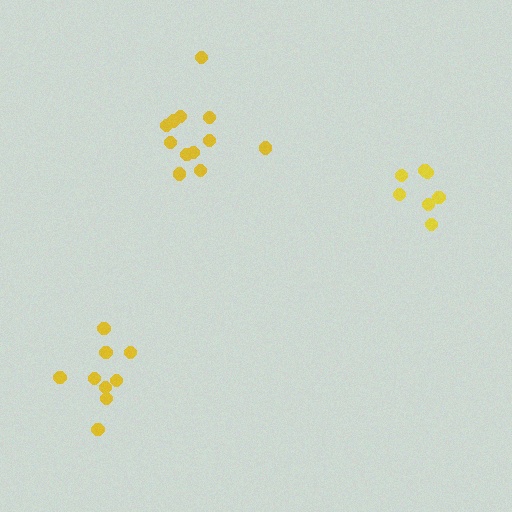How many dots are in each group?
Group 1: 9 dots, Group 2: 7 dots, Group 3: 12 dots (28 total).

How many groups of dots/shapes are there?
There are 3 groups.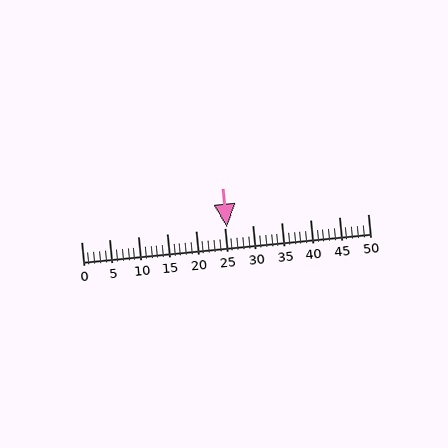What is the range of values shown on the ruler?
The ruler shows values from 0 to 50.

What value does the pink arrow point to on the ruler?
The pink arrow points to approximately 25.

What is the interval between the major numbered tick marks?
The major tick marks are spaced 5 units apart.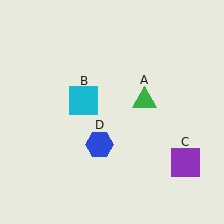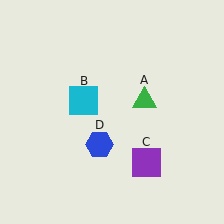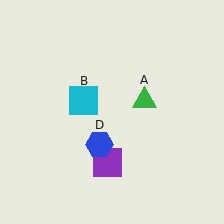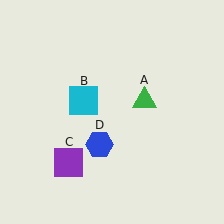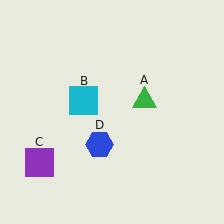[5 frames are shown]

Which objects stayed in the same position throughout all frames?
Green triangle (object A) and cyan square (object B) and blue hexagon (object D) remained stationary.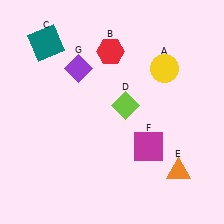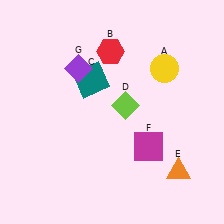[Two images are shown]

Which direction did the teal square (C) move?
The teal square (C) moved right.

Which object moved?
The teal square (C) moved right.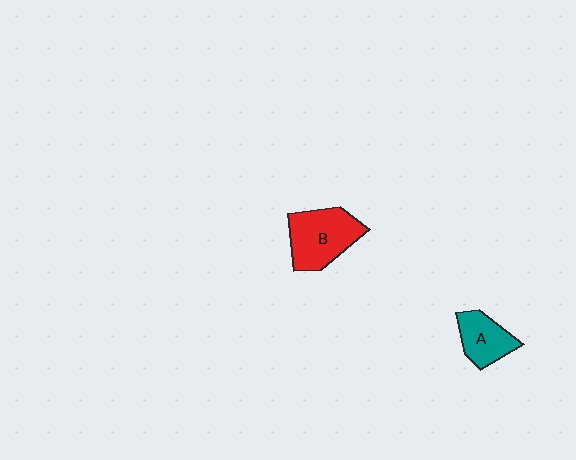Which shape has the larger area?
Shape B (red).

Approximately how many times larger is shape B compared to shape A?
Approximately 1.5 times.